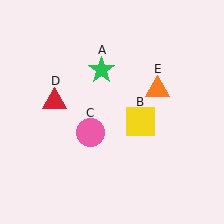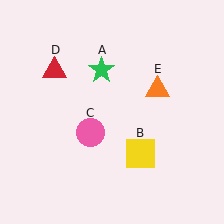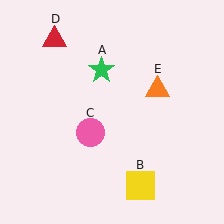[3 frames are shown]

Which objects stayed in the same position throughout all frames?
Green star (object A) and pink circle (object C) and orange triangle (object E) remained stationary.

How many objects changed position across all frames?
2 objects changed position: yellow square (object B), red triangle (object D).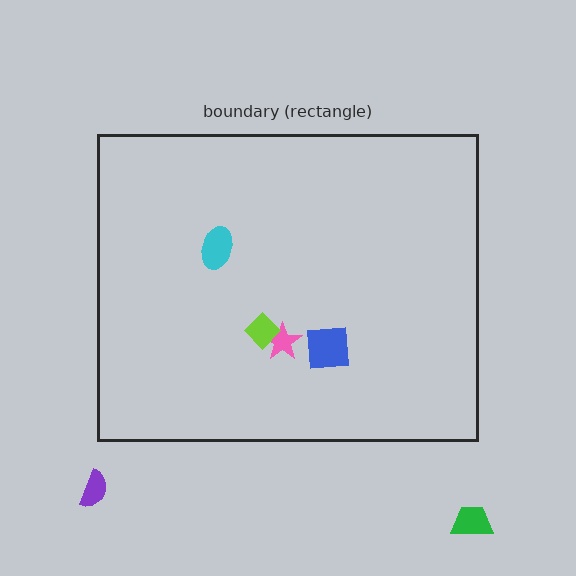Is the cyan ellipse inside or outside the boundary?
Inside.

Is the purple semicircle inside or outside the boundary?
Outside.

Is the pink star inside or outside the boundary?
Inside.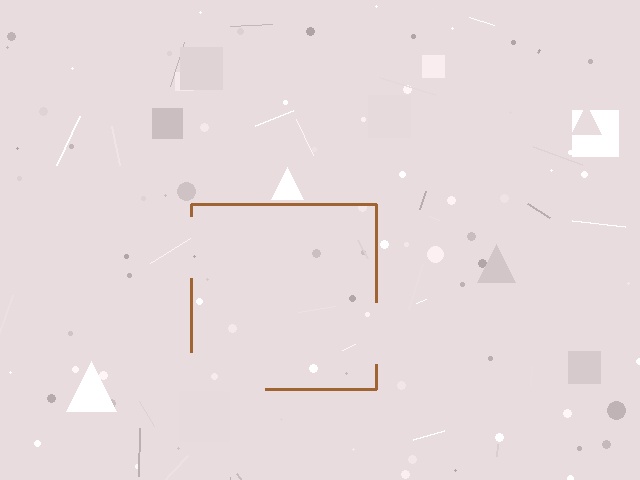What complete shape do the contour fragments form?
The contour fragments form a square.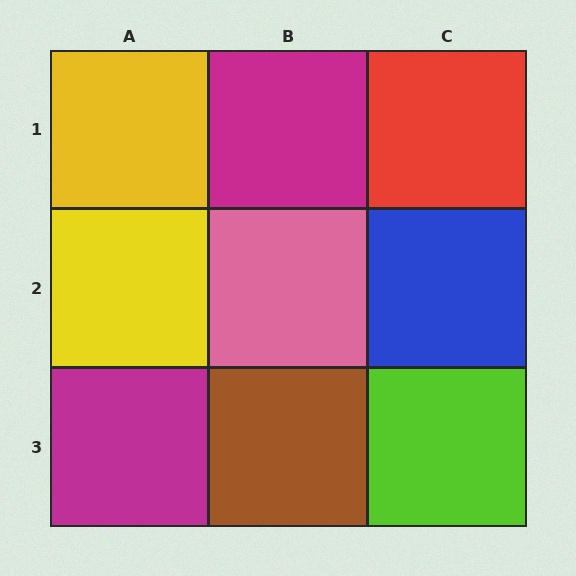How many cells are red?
1 cell is red.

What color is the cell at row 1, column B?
Magenta.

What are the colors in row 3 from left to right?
Magenta, brown, lime.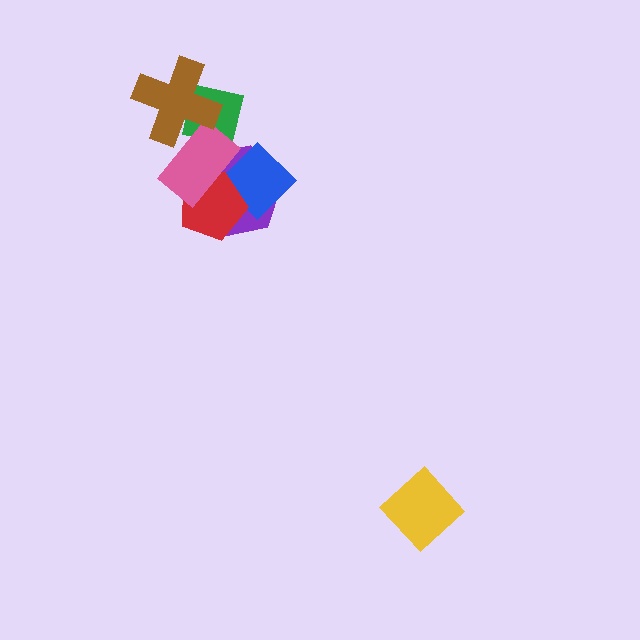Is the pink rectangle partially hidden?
Yes, it is partially covered by another shape.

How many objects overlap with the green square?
2 objects overlap with the green square.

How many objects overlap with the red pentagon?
3 objects overlap with the red pentagon.